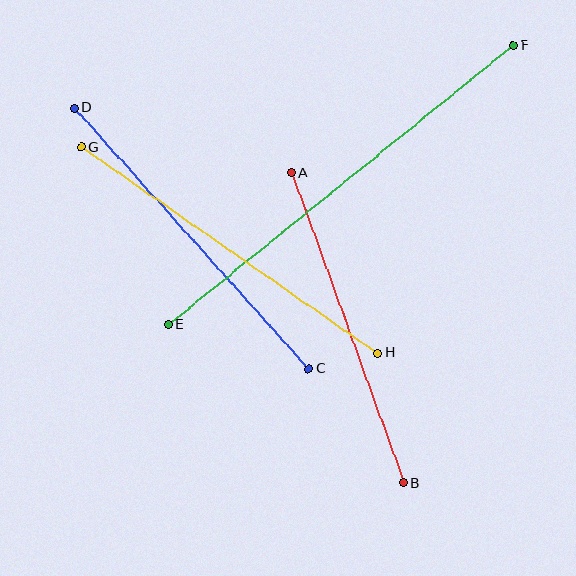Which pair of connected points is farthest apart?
Points E and F are farthest apart.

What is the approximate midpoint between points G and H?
The midpoint is at approximately (230, 250) pixels.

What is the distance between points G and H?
The distance is approximately 361 pixels.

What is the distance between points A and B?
The distance is approximately 330 pixels.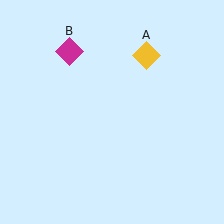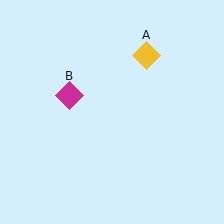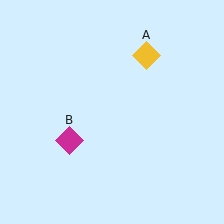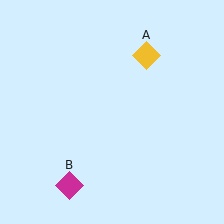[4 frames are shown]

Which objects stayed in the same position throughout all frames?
Yellow diamond (object A) remained stationary.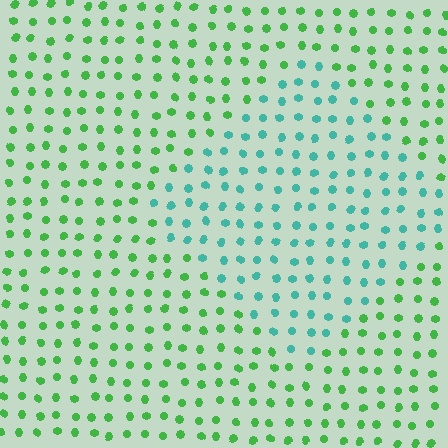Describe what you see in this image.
The image is filled with small green elements in a uniform arrangement. A diamond-shaped region is visible where the elements are tinted to a slightly different hue, forming a subtle color boundary.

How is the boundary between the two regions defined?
The boundary is defined purely by a slight shift in hue (about 48 degrees). Spacing, size, and orientation are identical on both sides.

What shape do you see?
I see a diamond.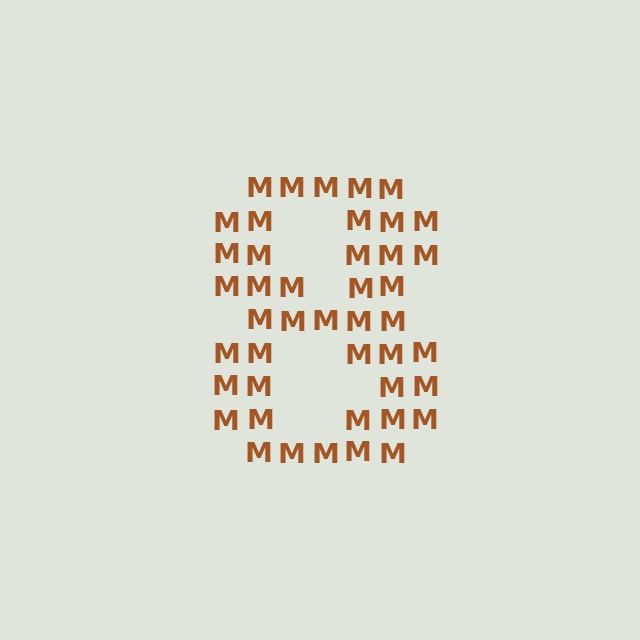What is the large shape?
The large shape is the digit 8.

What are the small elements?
The small elements are letter M's.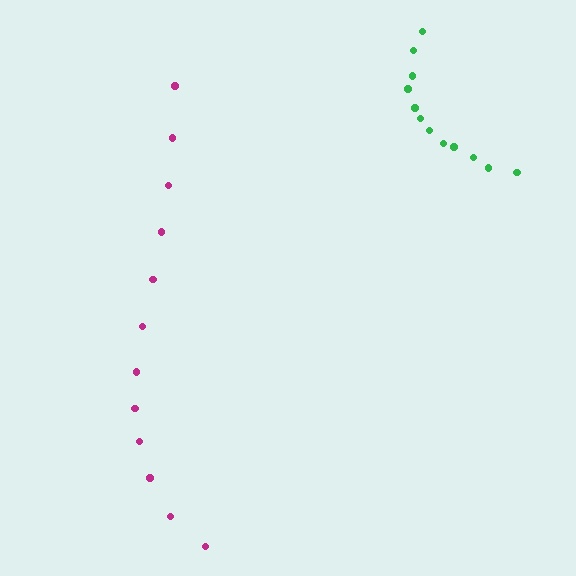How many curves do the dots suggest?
There are 2 distinct paths.